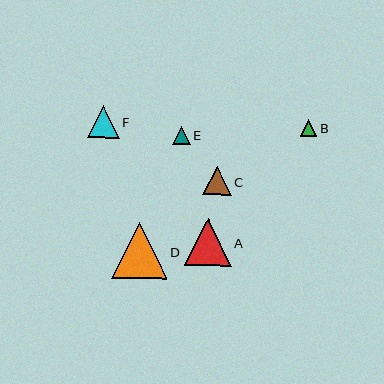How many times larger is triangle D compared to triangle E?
Triangle D is approximately 3.1 times the size of triangle E.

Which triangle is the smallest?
Triangle B is the smallest with a size of approximately 16 pixels.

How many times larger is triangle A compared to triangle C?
Triangle A is approximately 1.7 times the size of triangle C.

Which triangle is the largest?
Triangle D is the largest with a size of approximately 56 pixels.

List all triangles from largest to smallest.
From largest to smallest: D, A, F, C, E, B.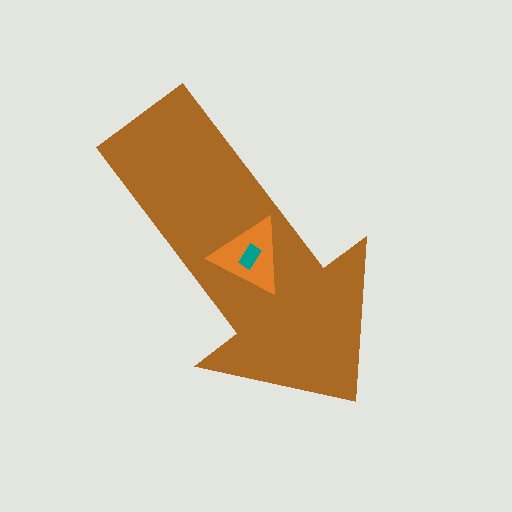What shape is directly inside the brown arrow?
The orange triangle.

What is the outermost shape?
The brown arrow.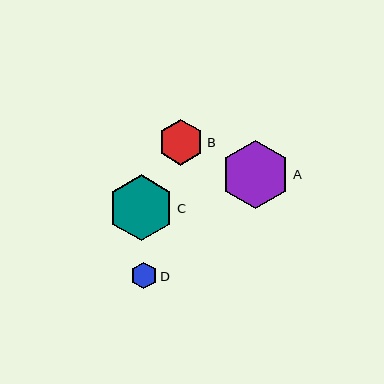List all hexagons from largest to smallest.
From largest to smallest: A, C, B, D.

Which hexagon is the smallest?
Hexagon D is the smallest with a size of approximately 27 pixels.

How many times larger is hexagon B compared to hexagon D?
Hexagon B is approximately 1.7 times the size of hexagon D.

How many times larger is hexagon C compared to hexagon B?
Hexagon C is approximately 1.4 times the size of hexagon B.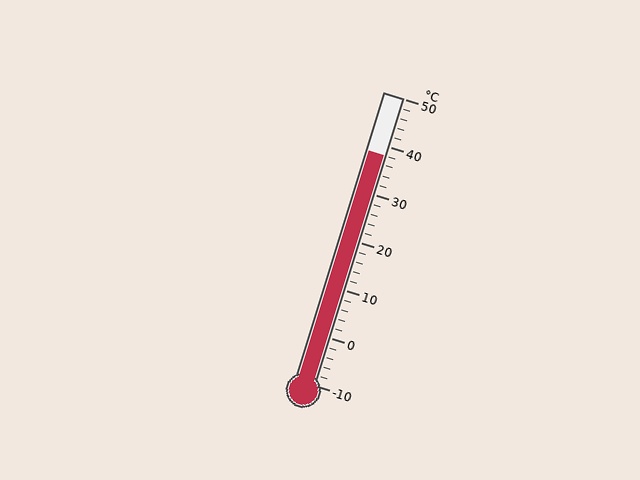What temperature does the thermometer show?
The thermometer shows approximately 38°C.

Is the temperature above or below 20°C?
The temperature is above 20°C.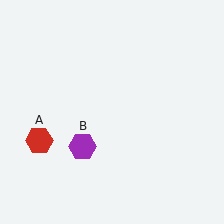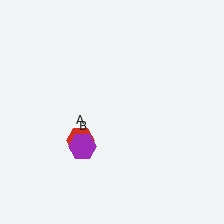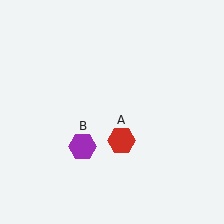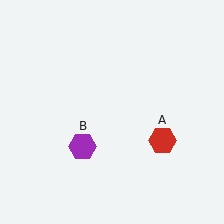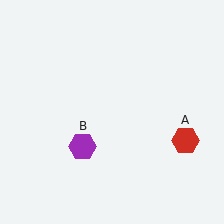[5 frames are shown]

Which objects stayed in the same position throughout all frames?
Purple hexagon (object B) remained stationary.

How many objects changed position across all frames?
1 object changed position: red hexagon (object A).